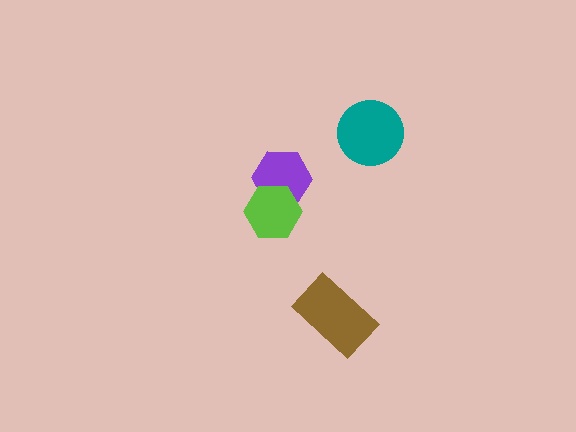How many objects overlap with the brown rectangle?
0 objects overlap with the brown rectangle.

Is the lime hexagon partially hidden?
No, no other shape covers it.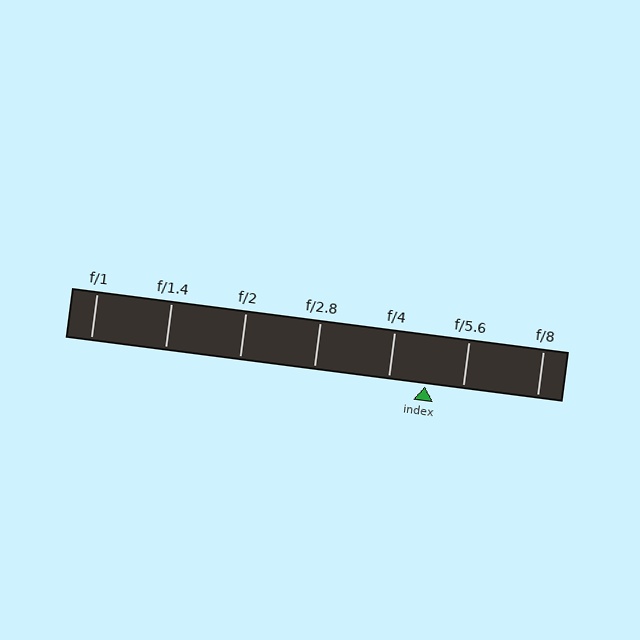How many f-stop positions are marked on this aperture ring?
There are 7 f-stop positions marked.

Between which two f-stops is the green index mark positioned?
The index mark is between f/4 and f/5.6.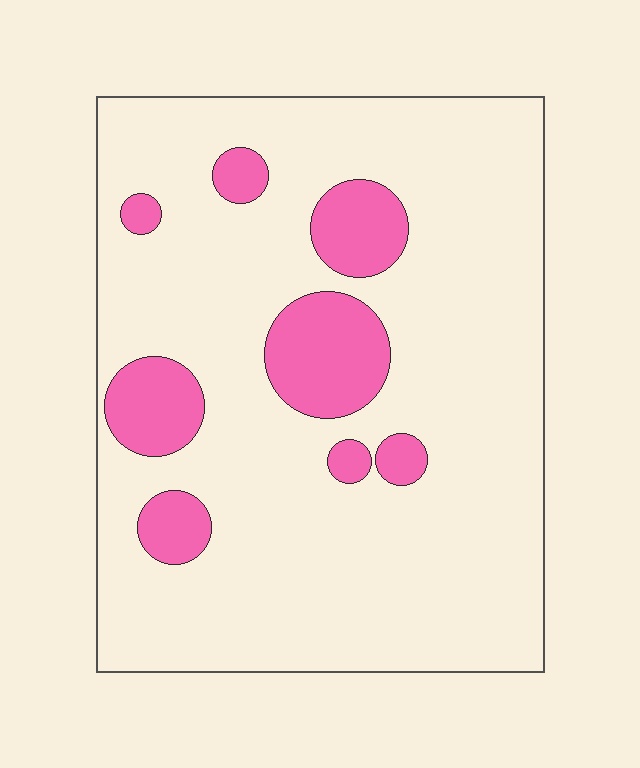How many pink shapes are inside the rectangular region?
8.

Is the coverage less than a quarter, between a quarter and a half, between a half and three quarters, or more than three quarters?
Less than a quarter.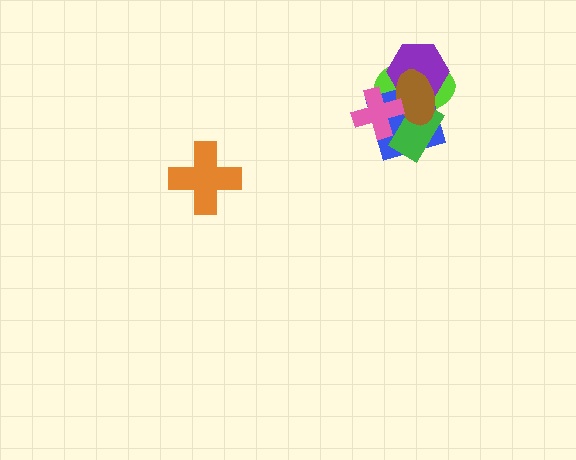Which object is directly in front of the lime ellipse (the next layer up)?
The purple hexagon is directly in front of the lime ellipse.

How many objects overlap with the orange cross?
0 objects overlap with the orange cross.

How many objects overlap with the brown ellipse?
5 objects overlap with the brown ellipse.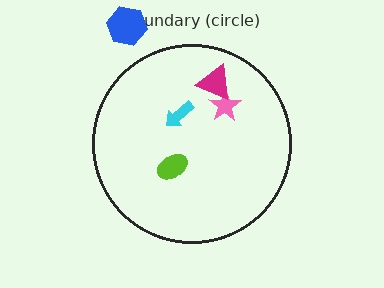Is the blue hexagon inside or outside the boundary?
Outside.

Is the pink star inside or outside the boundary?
Inside.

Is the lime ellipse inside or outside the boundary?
Inside.